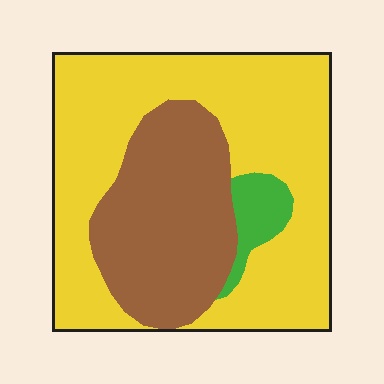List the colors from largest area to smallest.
From largest to smallest: yellow, brown, green.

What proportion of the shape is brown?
Brown covers around 30% of the shape.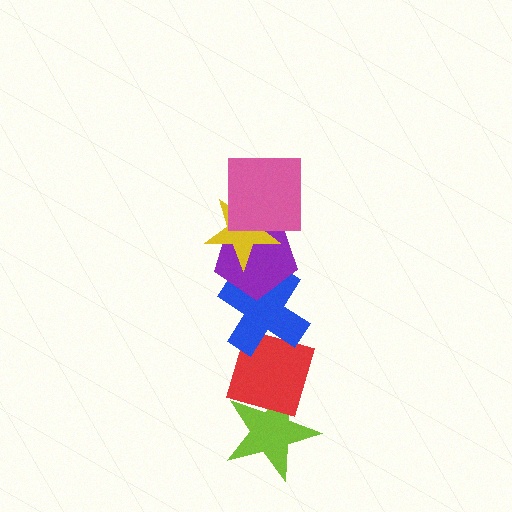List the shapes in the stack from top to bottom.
From top to bottom: the pink square, the yellow star, the purple pentagon, the blue cross, the red diamond, the lime star.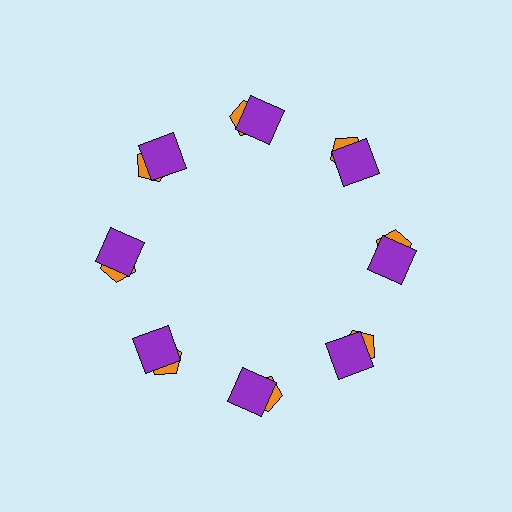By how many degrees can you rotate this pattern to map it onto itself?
The pattern maps onto itself every 45 degrees of rotation.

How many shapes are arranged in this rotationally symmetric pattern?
There are 16 shapes, arranged in 8 groups of 2.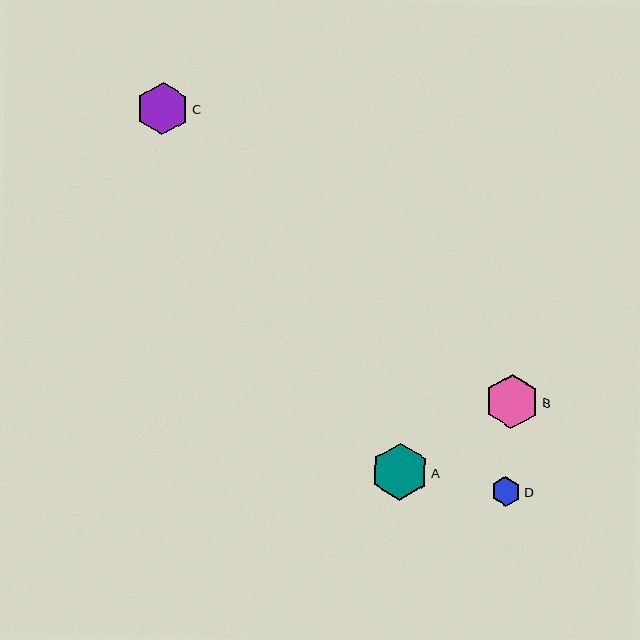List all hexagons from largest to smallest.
From largest to smallest: A, B, C, D.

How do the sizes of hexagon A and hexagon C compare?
Hexagon A and hexagon C are approximately the same size.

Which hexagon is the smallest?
Hexagon D is the smallest with a size of approximately 30 pixels.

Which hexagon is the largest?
Hexagon A is the largest with a size of approximately 57 pixels.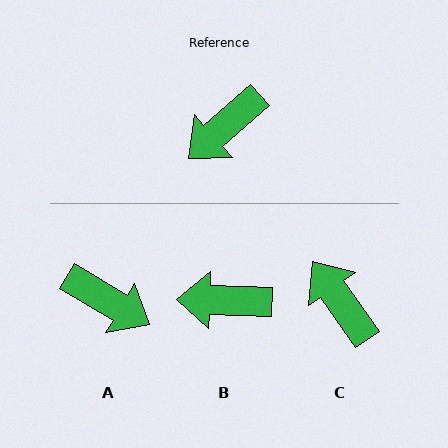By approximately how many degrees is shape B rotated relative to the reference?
Approximately 43 degrees clockwise.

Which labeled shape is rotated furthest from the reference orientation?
A, about 108 degrees away.